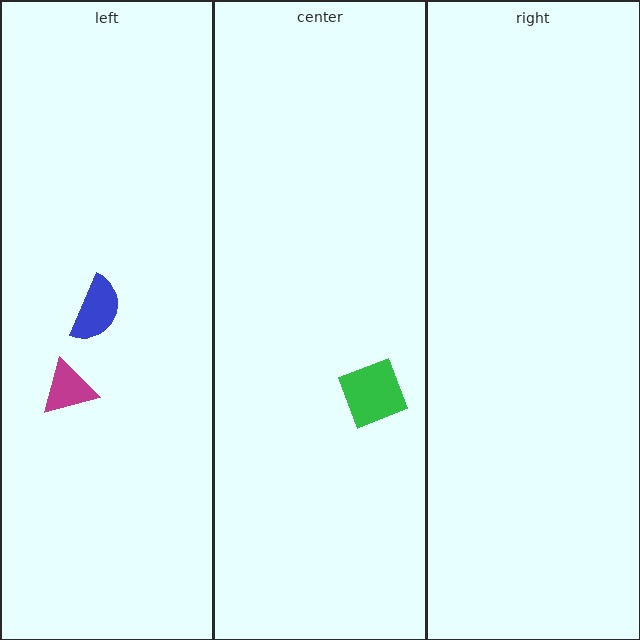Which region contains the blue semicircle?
The left region.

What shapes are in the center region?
The green square.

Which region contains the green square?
The center region.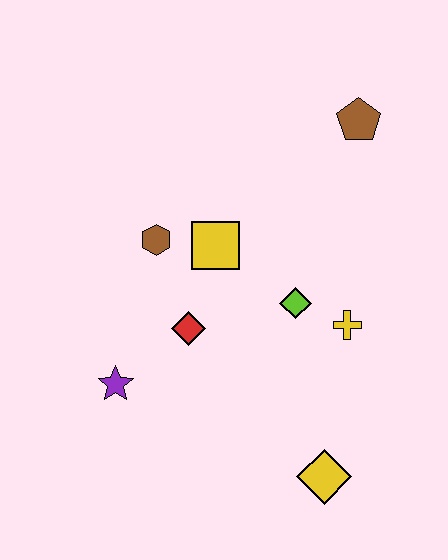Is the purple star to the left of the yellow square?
Yes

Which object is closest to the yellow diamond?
The yellow cross is closest to the yellow diamond.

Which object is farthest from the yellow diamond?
The brown pentagon is farthest from the yellow diamond.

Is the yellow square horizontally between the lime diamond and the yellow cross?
No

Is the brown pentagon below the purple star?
No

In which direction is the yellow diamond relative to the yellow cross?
The yellow diamond is below the yellow cross.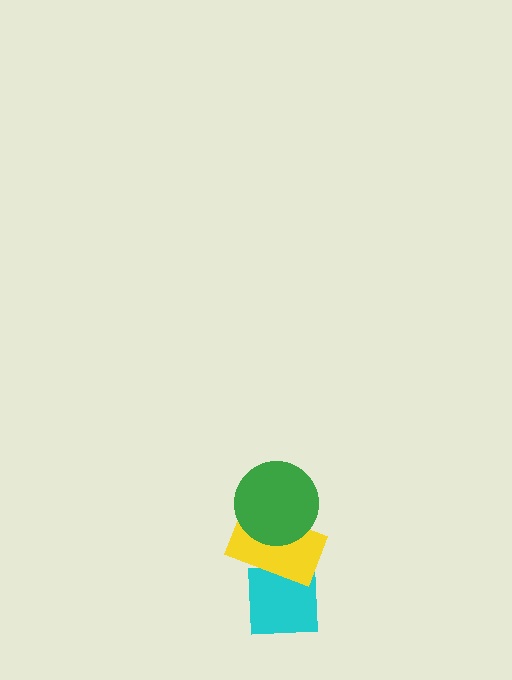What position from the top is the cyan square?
The cyan square is 3rd from the top.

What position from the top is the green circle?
The green circle is 1st from the top.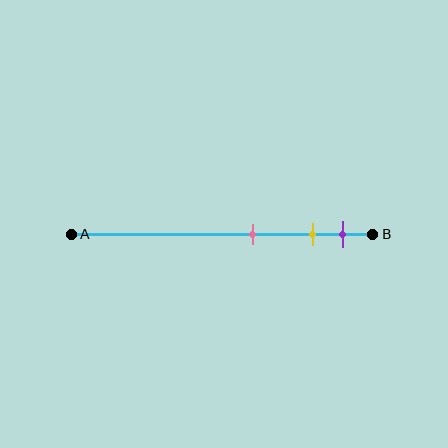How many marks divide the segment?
There are 3 marks dividing the segment.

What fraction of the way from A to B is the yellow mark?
The yellow mark is approximately 80% (0.8) of the way from A to B.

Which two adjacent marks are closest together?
The yellow and purple marks are the closest adjacent pair.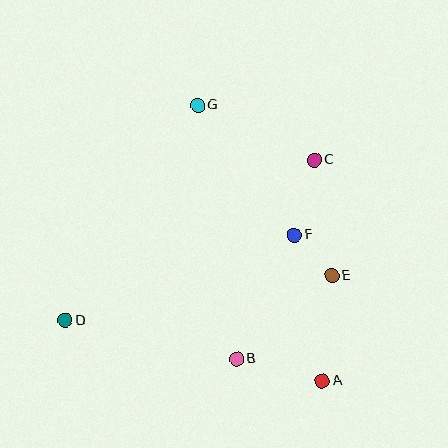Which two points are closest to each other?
Points E and F are closest to each other.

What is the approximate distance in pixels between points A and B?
The distance between A and B is approximately 89 pixels.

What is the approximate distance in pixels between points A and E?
The distance between A and E is approximately 106 pixels.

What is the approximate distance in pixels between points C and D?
The distance between C and D is approximately 297 pixels.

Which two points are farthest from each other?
Points A and G are farthest from each other.